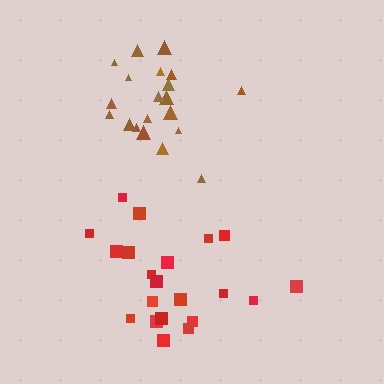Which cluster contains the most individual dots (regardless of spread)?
Red (21).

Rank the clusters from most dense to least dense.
brown, red.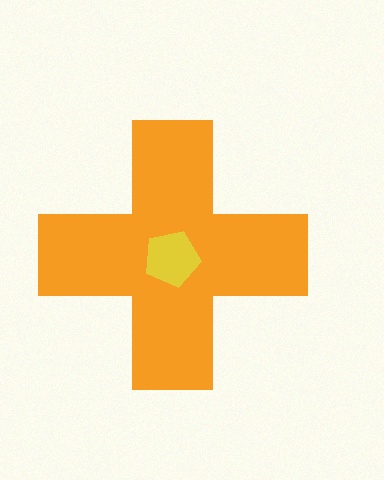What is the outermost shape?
The orange cross.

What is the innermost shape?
The yellow pentagon.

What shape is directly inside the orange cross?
The yellow pentagon.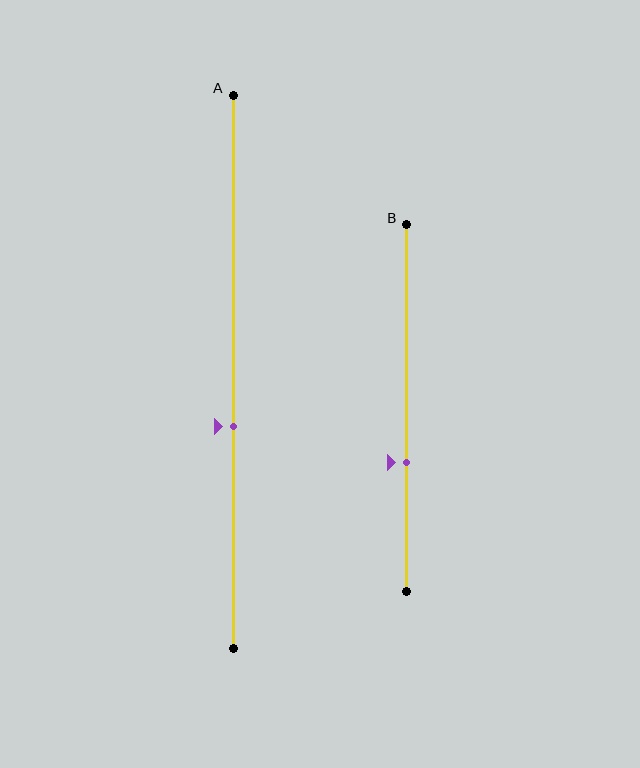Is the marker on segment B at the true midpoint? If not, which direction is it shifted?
No, the marker on segment B is shifted downward by about 15% of the segment length.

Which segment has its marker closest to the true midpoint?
Segment A has its marker closest to the true midpoint.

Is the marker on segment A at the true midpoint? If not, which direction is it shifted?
No, the marker on segment A is shifted downward by about 10% of the segment length.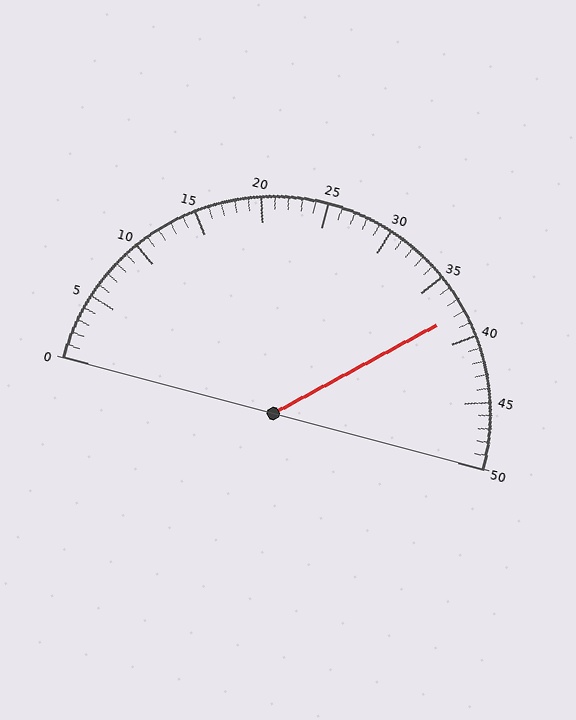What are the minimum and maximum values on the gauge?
The gauge ranges from 0 to 50.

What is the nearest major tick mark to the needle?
The nearest major tick mark is 40.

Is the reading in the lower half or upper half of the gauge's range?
The reading is in the upper half of the range (0 to 50).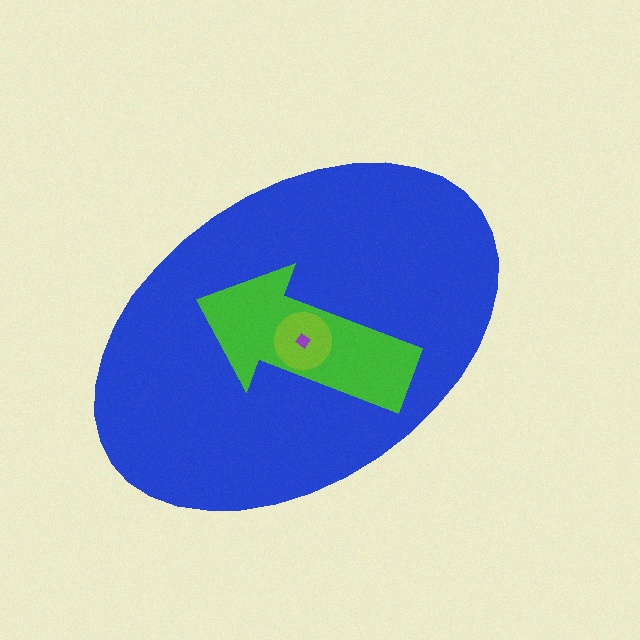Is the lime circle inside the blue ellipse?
Yes.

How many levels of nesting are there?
4.